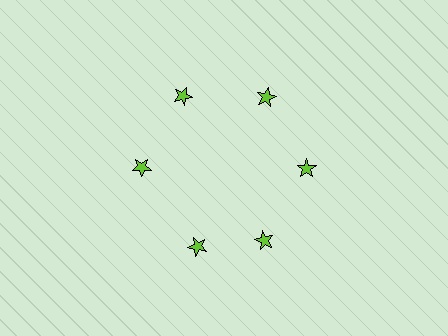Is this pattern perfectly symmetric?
No. The 6 lime stars are arranged in a ring, but one element near the 7 o'clock position is rotated out of alignment along the ring, breaking the 6-fold rotational symmetry.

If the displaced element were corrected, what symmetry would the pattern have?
It would have 6-fold rotational symmetry — the pattern would map onto itself every 60 degrees.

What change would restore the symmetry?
The symmetry would be restored by rotating it back into even spacing with its neighbors so that all 6 stars sit at equal angles and equal distance from the center.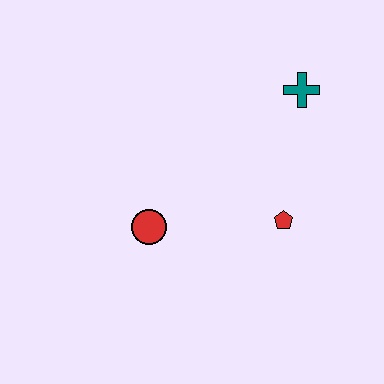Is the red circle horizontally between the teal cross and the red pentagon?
No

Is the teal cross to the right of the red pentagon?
Yes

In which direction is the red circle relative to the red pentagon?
The red circle is to the left of the red pentagon.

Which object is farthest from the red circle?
The teal cross is farthest from the red circle.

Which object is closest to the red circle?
The red pentagon is closest to the red circle.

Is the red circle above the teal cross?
No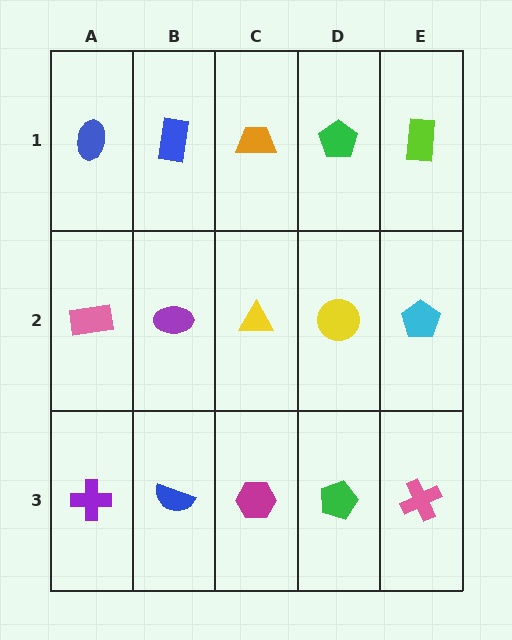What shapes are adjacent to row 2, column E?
A lime rectangle (row 1, column E), a pink cross (row 3, column E), a yellow circle (row 2, column D).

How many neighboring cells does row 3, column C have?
3.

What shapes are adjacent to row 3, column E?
A cyan pentagon (row 2, column E), a green pentagon (row 3, column D).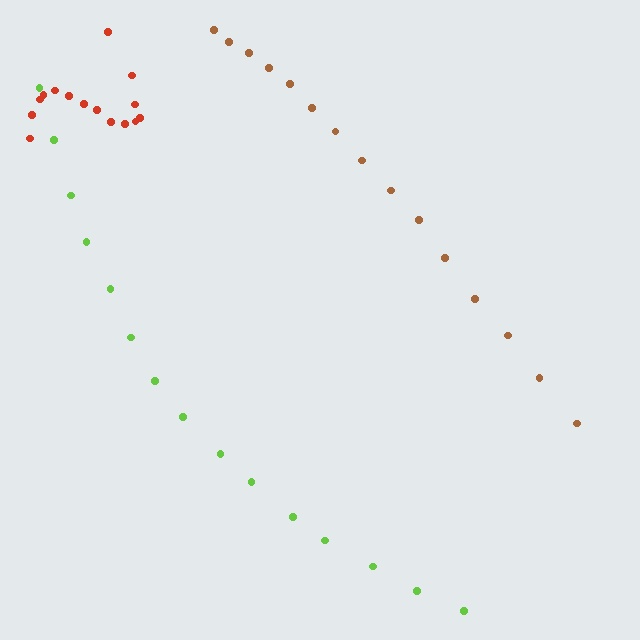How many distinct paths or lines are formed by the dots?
There are 3 distinct paths.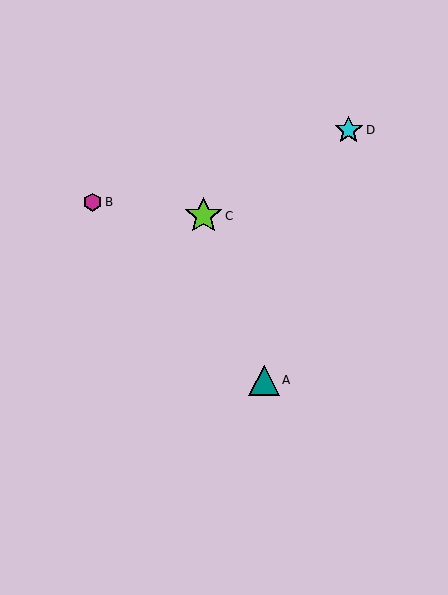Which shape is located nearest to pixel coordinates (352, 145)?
The cyan star (labeled D) at (349, 130) is nearest to that location.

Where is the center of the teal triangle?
The center of the teal triangle is at (264, 380).